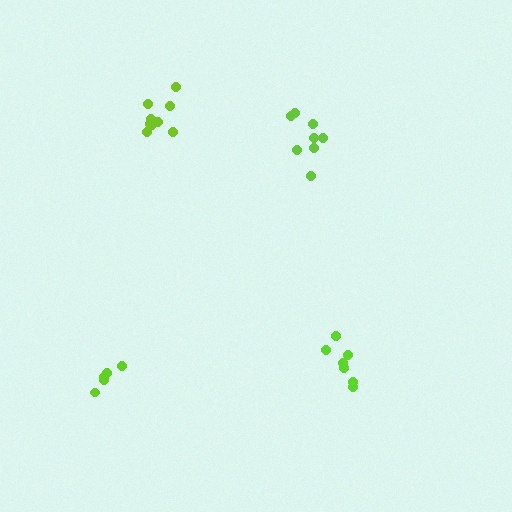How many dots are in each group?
Group 1: 9 dots, Group 2: 8 dots, Group 3: 5 dots, Group 4: 7 dots (29 total).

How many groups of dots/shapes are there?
There are 4 groups.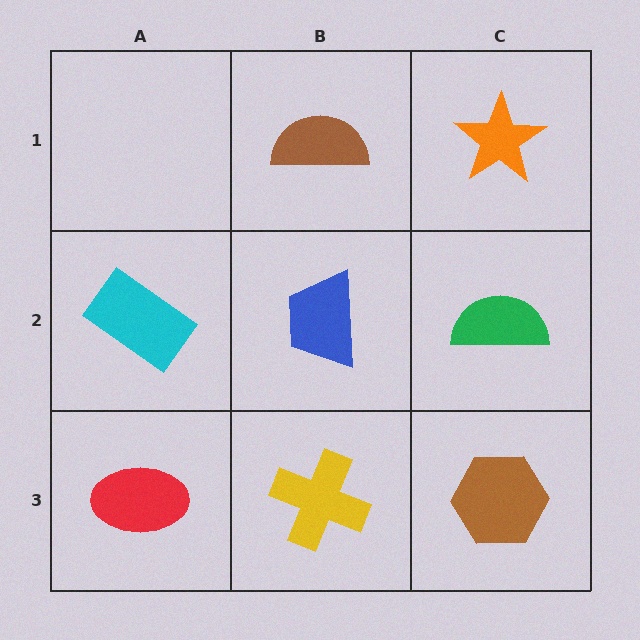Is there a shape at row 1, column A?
No, that cell is empty.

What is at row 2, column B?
A blue trapezoid.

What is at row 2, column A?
A cyan rectangle.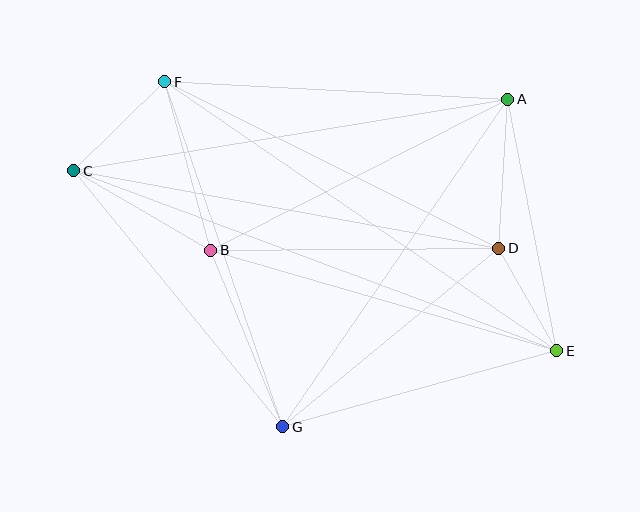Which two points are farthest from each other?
Points C and E are farthest from each other.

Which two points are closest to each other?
Points D and E are closest to each other.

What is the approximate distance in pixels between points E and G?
The distance between E and G is approximately 284 pixels.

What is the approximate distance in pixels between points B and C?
The distance between B and C is approximately 158 pixels.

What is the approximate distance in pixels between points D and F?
The distance between D and F is approximately 373 pixels.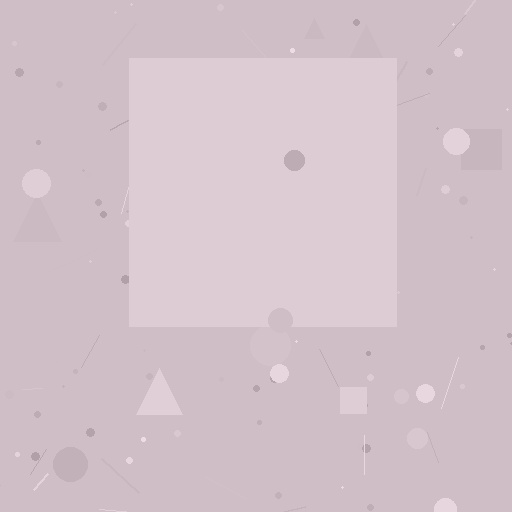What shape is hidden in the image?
A square is hidden in the image.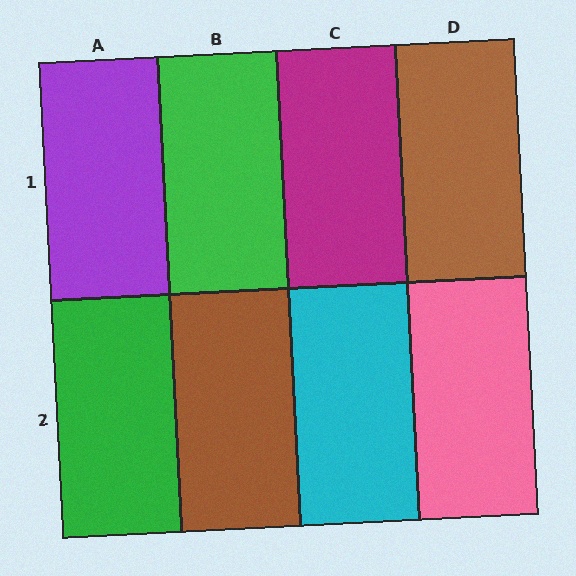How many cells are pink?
1 cell is pink.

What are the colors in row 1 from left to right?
Purple, green, magenta, brown.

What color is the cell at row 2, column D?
Pink.